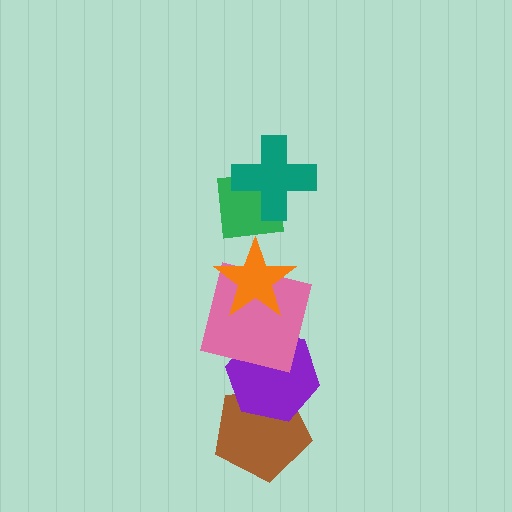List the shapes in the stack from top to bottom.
From top to bottom: the teal cross, the green square, the orange star, the pink square, the purple hexagon, the brown pentagon.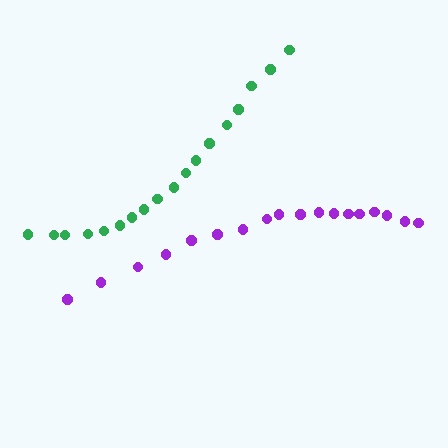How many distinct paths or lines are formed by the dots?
There are 2 distinct paths.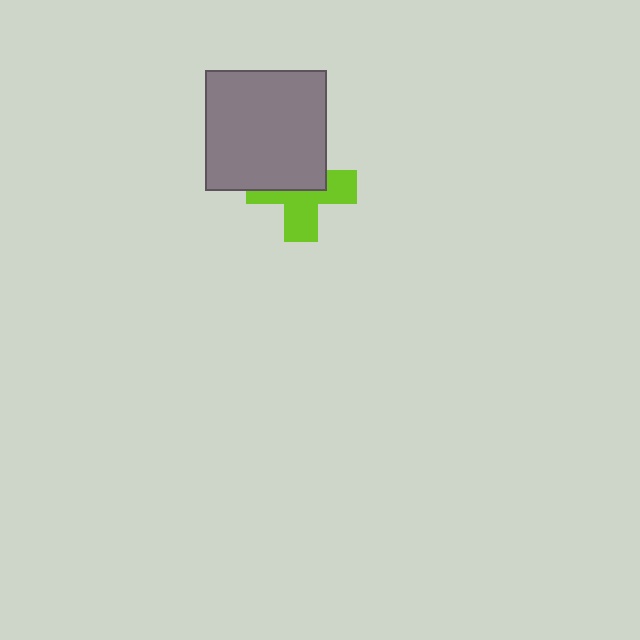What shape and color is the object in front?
The object in front is a gray square.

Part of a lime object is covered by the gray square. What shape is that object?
It is a cross.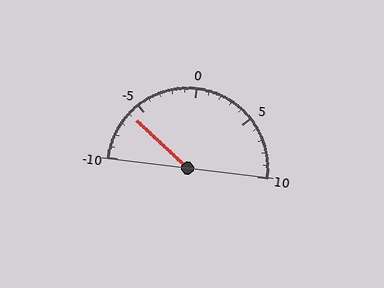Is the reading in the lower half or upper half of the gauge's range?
The reading is in the lower half of the range (-10 to 10).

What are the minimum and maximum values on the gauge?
The gauge ranges from -10 to 10.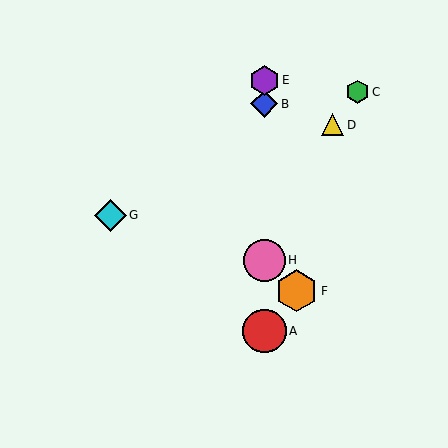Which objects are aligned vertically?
Objects A, B, E, H are aligned vertically.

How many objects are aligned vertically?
4 objects (A, B, E, H) are aligned vertically.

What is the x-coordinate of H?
Object H is at x≈264.